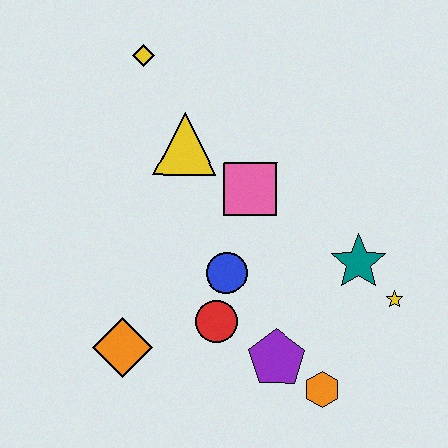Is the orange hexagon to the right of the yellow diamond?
Yes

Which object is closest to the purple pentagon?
The orange hexagon is closest to the purple pentagon.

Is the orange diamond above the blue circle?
No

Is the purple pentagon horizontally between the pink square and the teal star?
Yes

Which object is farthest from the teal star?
The yellow diamond is farthest from the teal star.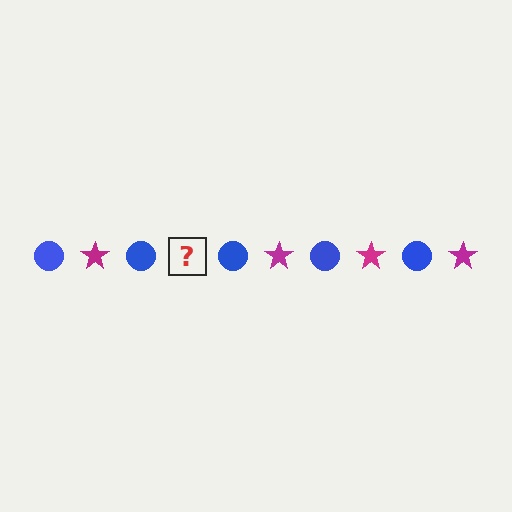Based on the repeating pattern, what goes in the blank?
The blank should be a magenta star.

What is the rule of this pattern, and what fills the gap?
The rule is that the pattern alternates between blue circle and magenta star. The gap should be filled with a magenta star.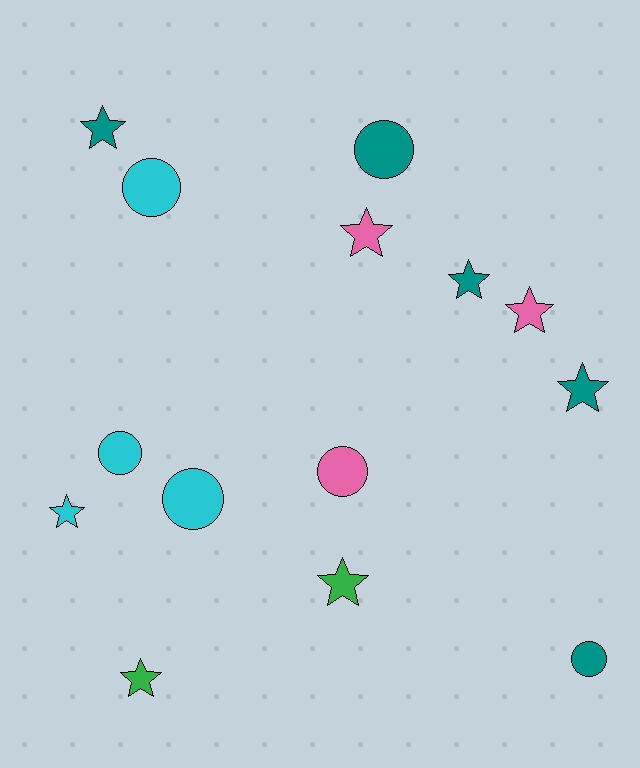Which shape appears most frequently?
Star, with 8 objects.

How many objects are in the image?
There are 14 objects.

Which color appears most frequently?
Teal, with 5 objects.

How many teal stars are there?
There are 3 teal stars.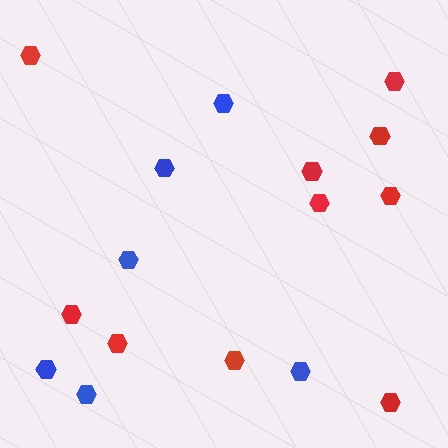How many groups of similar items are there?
There are 2 groups: one group of blue hexagons (6) and one group of red hexagons (10).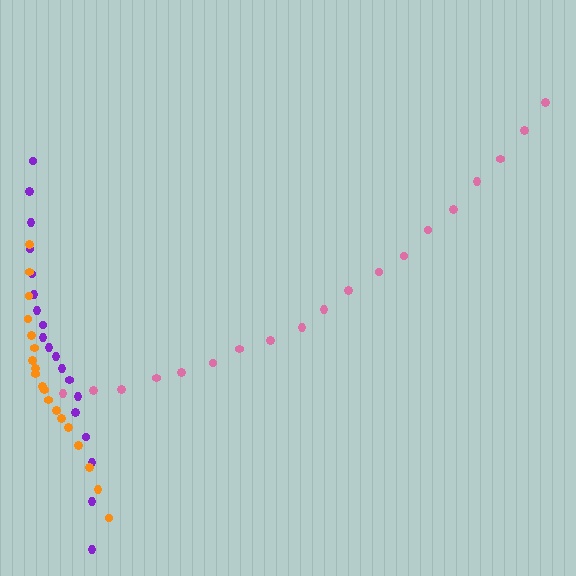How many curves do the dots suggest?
There are 3 distinct paths.